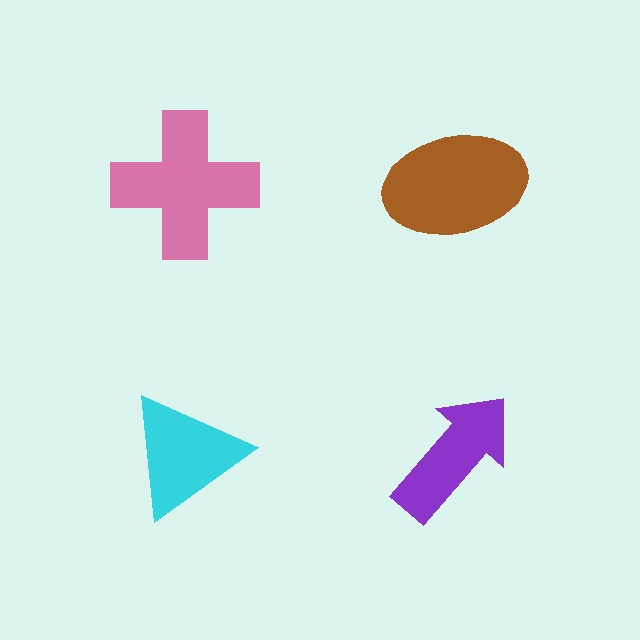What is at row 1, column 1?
A pink cross.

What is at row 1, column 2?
A brown ellipse.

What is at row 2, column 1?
A cyan triangle.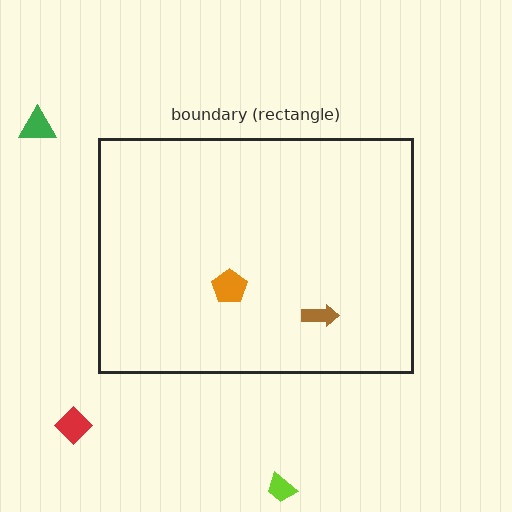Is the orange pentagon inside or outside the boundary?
Inside.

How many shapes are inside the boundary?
2 inside, 3 outside.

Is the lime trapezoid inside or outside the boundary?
Outside.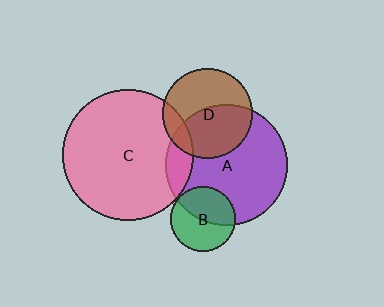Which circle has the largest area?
Circle C (pink).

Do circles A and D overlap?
Yes.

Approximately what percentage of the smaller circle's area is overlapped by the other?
Approximately 50%.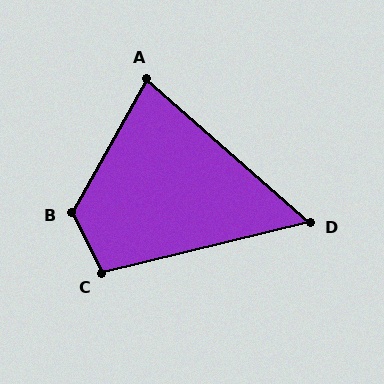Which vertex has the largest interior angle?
B, at approximately 125 degrees.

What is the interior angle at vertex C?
Approximately 102 degrees (obtuse).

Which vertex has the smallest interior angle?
D, at approximately 55 degrees.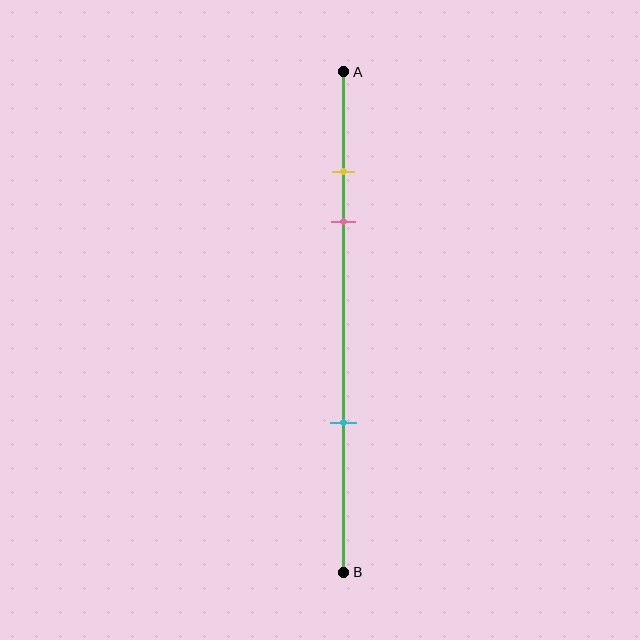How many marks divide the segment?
There are 3 marks dividing the segment.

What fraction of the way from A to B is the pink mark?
The pink mark is approximately 30% (0.3) of the way from A to B.